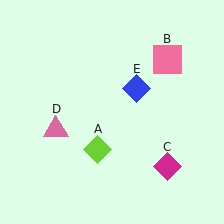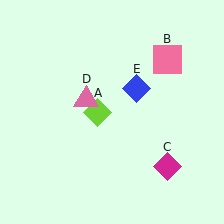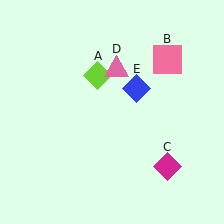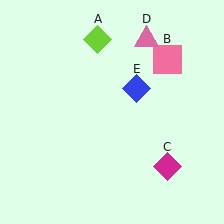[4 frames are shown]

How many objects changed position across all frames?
2 objects changed position: lime diamond (object A), pink triangle (object D).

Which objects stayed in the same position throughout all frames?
Pink square (object B) and magenta diamond (object C) and blue diamond (object E) remained stationary.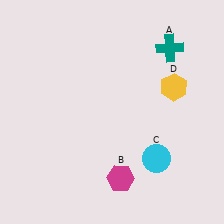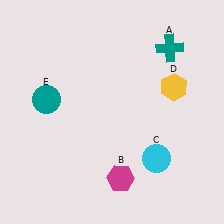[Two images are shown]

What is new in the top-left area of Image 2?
A teal circle (E) was added in the top-left area of Image 2.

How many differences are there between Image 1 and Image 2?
There is 1 difference between the two images.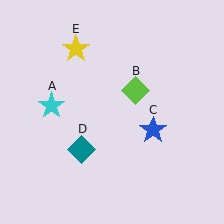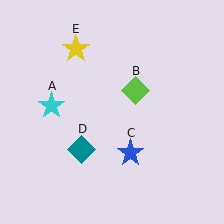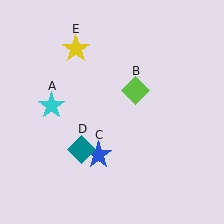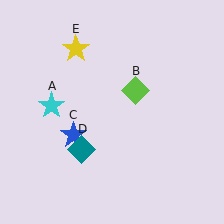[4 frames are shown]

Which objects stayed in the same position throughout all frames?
Cyan star (object A) and lime diamond (object B) and teal diamond (object D) and yellow star (object E) remained stationary.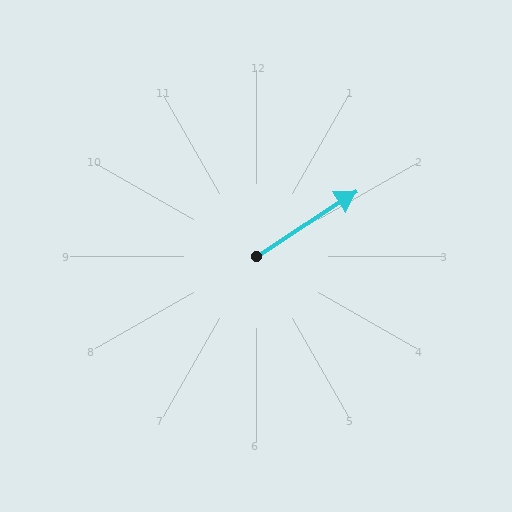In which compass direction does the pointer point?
Northeast.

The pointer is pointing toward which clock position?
Roughly 2 o'clock.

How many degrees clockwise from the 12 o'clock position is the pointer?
Approximately 57 degrees.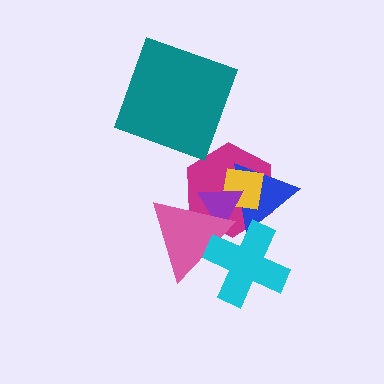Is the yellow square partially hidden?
Yes, it is partially covered by another shape.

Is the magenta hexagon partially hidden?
Yes, it is partially covered by another shape.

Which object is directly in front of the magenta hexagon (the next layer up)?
The blue triangle is directly in front of the magenta hexagon.